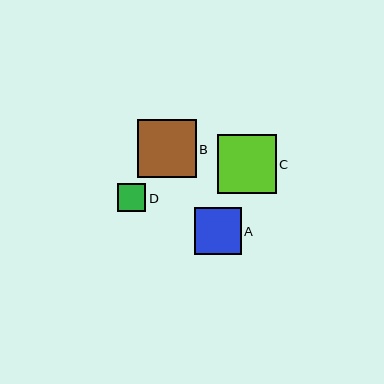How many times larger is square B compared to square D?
Square B is approximately 2.1 times the size of square D.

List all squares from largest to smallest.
From largest to smallest: C, B, A, D.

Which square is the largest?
Square C is the largest with a size of approximately 59 pixels.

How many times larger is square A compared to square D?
Square A is approximately 1.7 times the size of square D.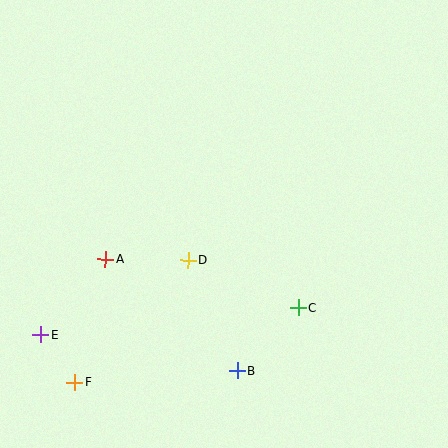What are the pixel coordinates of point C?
Point C is at (298, 307).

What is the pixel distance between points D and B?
The distance between D and B is 122 pixels.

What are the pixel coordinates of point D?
Point D is at (188, 260).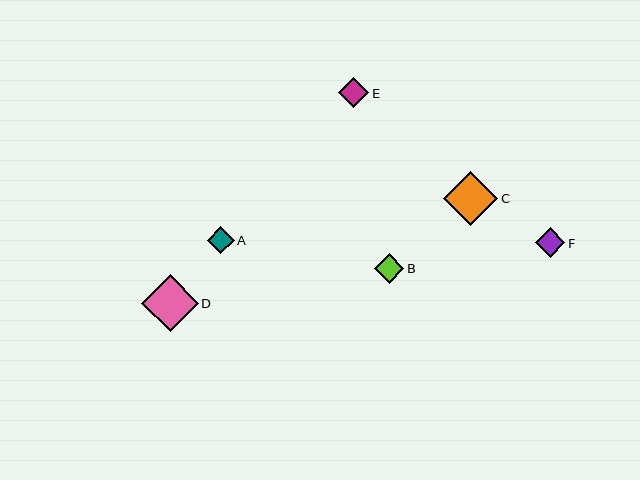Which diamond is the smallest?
Diamond A is the smallest with a size of approximately 27 pixels.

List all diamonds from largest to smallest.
From largest to smallest: D, C, E, F, B, A.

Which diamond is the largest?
Diamond D is the largest with a size of approximately 56 pixels.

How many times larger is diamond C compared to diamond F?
Diamond C is approximately 1.8 times the size of diamond F.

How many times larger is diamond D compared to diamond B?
Diamond D is approximately 1.9 times the size of diamond B.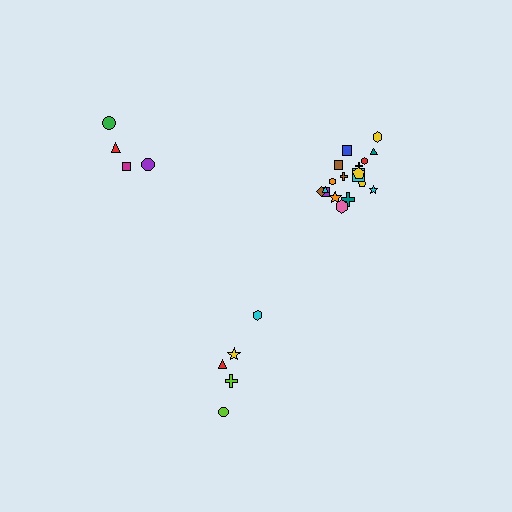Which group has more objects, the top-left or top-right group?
The top-right group.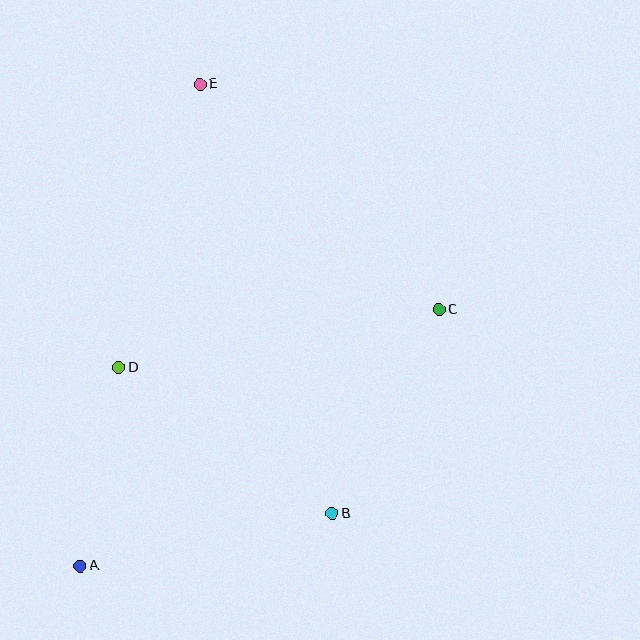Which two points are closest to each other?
Points A and D are closest to each other.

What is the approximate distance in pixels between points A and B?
The distance between A and B is approximately 257 pixels.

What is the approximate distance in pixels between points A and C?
The distance between A and C is approximately 441 pixels.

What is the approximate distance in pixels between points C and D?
The distance between C and D is approximately 326 pixels.